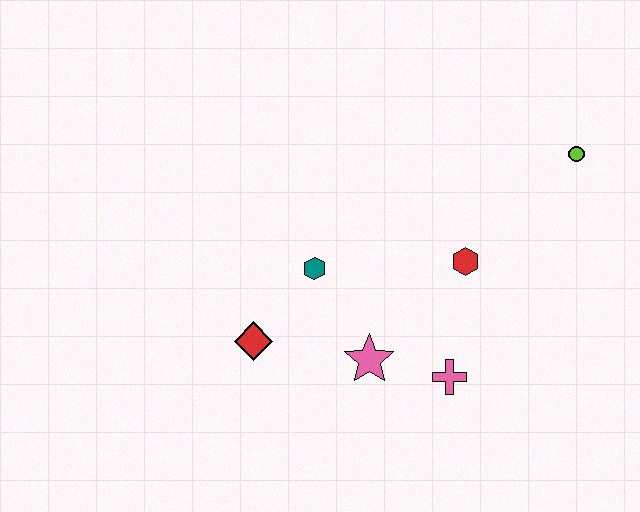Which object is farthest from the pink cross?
The lime circle is farthest from the pink cross.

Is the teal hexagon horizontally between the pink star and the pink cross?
No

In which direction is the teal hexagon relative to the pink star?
The teal hexagon is above the pink star.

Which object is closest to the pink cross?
The pink star is closest to the pink cross.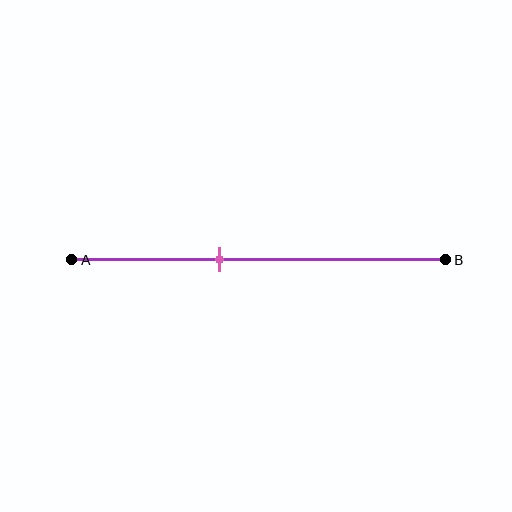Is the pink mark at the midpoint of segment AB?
No, the mark is at about 40% from A, not at the 50% midpoint.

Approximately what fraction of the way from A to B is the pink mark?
The pink mark is approximately 40% of the way from A to B.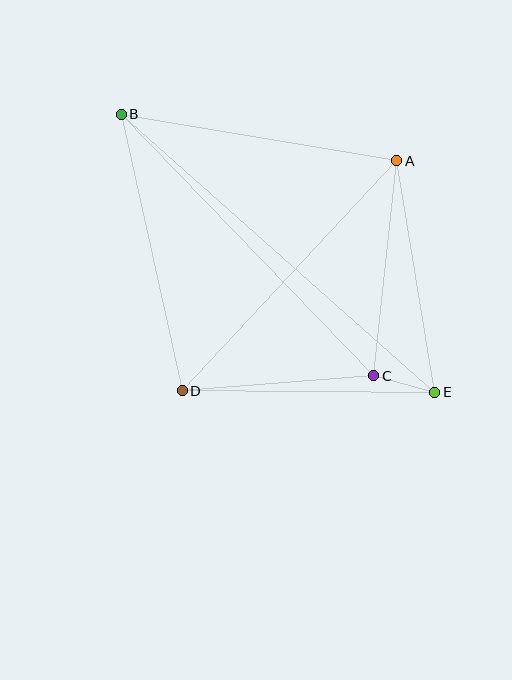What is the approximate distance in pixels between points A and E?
The distance between A and E is approximately 235 pixels.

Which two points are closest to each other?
Points C and E are closest to each other.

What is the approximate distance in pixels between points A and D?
The distance between A and D is approximately 314 pixels.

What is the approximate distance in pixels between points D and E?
The distance between D and E is approximately 252 pixels.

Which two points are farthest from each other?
Points B and E are farthest from each other.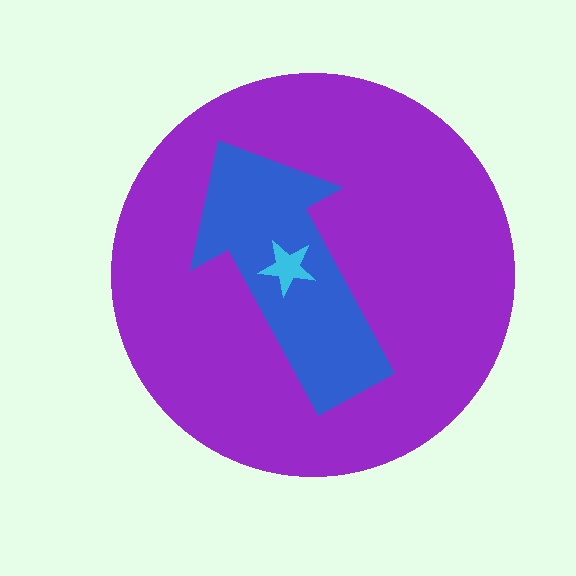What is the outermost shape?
The purple circle.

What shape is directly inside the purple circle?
The blue arrow.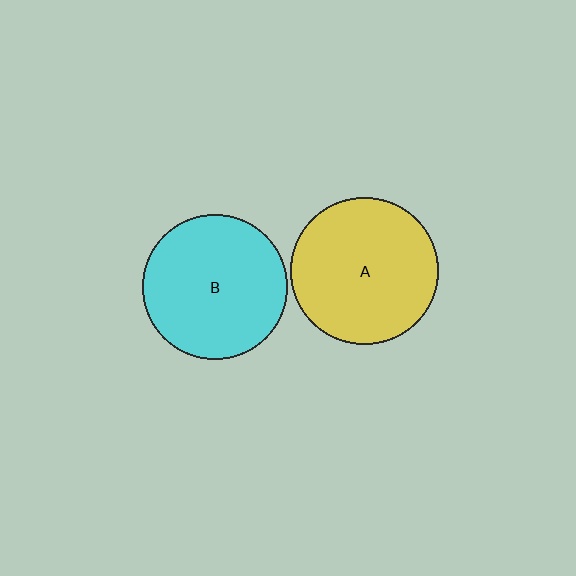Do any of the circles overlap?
No, none of the circles overlap.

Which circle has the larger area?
Circle A (yellow).